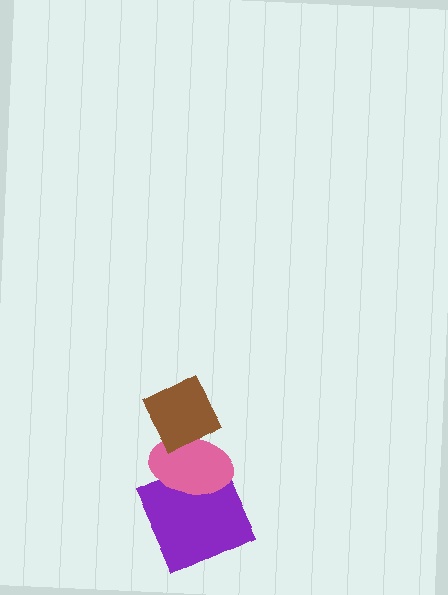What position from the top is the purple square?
The purple square is 3rd from the top.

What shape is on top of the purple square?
The pink ellipse is on top of the purple square.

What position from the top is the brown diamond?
The brown diamond is 1st from the top.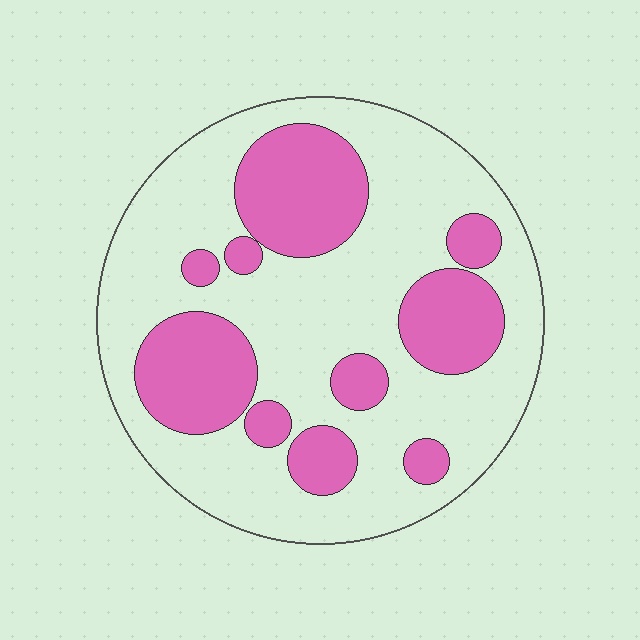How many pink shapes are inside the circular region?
10.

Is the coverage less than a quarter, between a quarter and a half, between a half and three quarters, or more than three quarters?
Between a quarter and a half.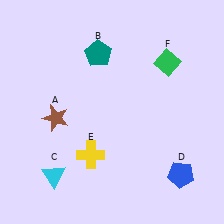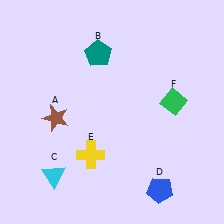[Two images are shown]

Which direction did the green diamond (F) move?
The green diamond (F) moved down.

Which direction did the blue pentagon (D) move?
The blue pentagon (D) moved left.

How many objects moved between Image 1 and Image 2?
2 objects moved between the two images.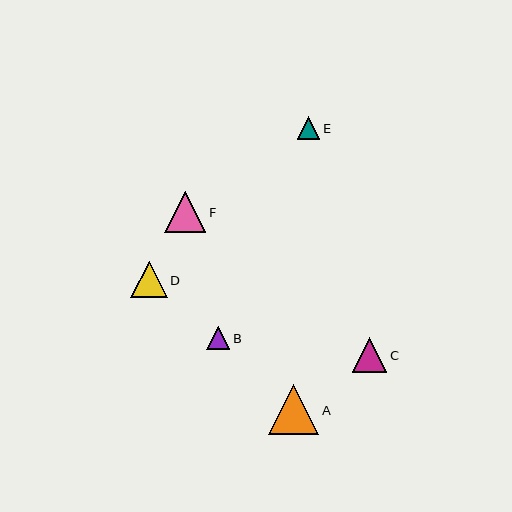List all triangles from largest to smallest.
From largest to smallest: A, F, D, C, B, E.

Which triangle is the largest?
Triangle A is the largest with a size of approximately 50 pixels.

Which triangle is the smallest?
Triangle E is the smallest with a size of approximately 23 pixels.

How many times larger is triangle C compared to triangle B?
Triangle C is approximately 1.5 times the size of triangle B.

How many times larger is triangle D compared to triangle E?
Triangle D is approximately 1.6 times the size of triangle E.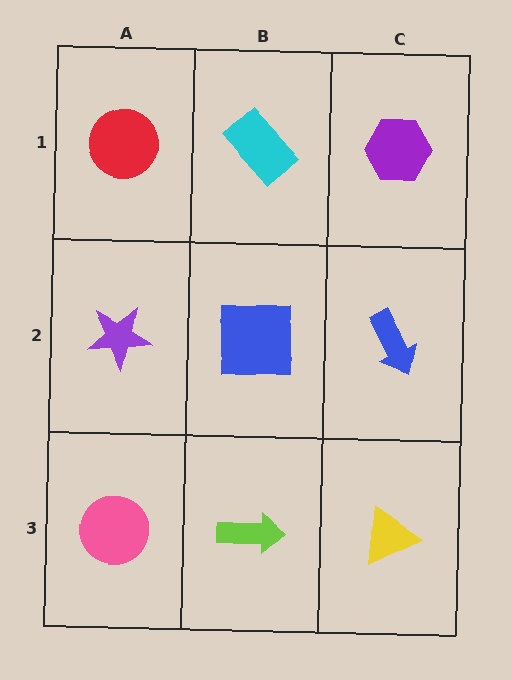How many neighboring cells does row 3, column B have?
3.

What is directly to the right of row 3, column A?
A lime arrow.